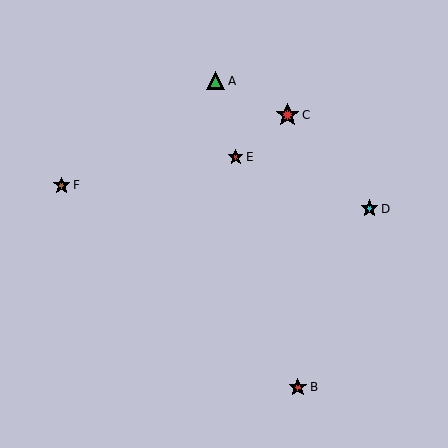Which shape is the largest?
The red star (labeled C) is the largest.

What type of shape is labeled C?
Shape C is a red star.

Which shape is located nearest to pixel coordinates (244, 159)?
The red star (labeled E) at (236, 157) is nearest to that location.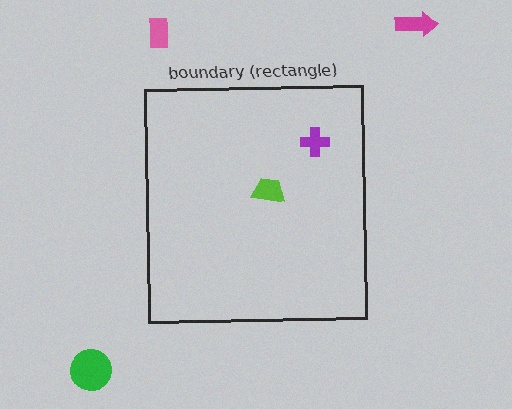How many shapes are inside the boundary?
2 inside, 3 outside.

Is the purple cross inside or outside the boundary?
Inside.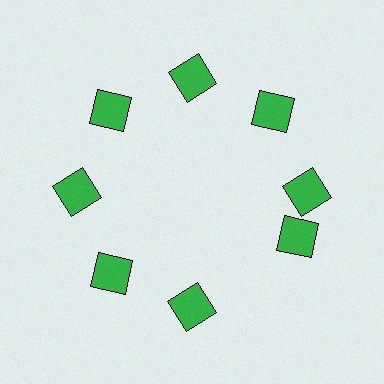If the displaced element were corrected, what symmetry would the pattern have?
It would have 8-fold rotational symmetry — the pattern would map onto itself every 45 degrees.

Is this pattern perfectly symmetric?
No. The 8 green squares are arranged in a ring, but one element near the 4 o'clock position is rotated out of alignment along the ring, breaking the 8-fold rotational symmetry.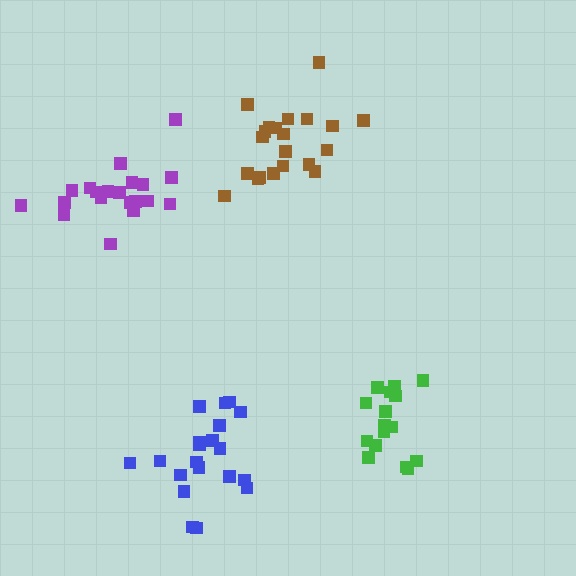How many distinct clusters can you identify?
There are 4 distinct clusters.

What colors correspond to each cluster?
The clusters are colored: purple, blue, green, brown.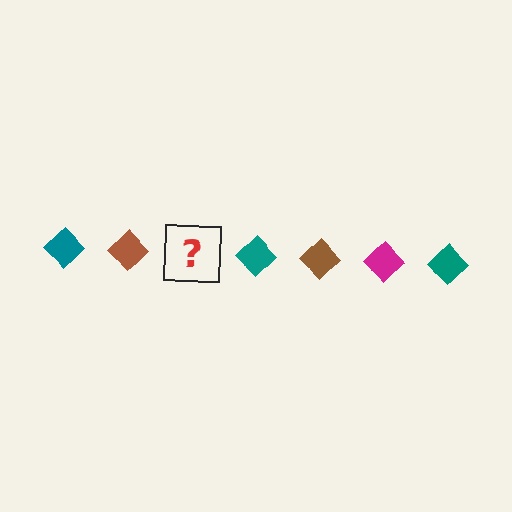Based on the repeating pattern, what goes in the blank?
The blank should be a magenta diamond.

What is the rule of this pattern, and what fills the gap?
The rule is that the pattern cycles through teal, brown, magenta diamonds. The gap should be filled with a magenta diamond.